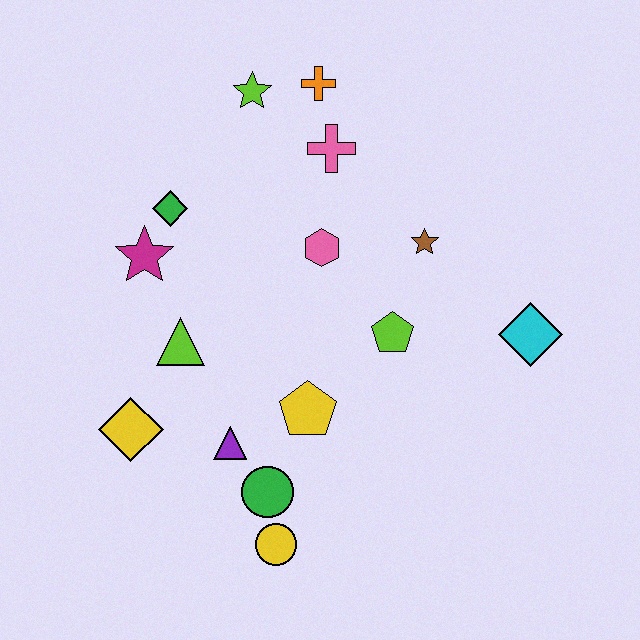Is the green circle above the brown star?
No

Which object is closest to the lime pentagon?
The brown star is closest to the lime pentagon.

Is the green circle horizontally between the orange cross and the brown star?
No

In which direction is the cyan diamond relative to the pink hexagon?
The cyan diamond is to the right of the pink hexagon.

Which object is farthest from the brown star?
The yellow diamond is farthest from the brown star.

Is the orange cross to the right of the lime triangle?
Yes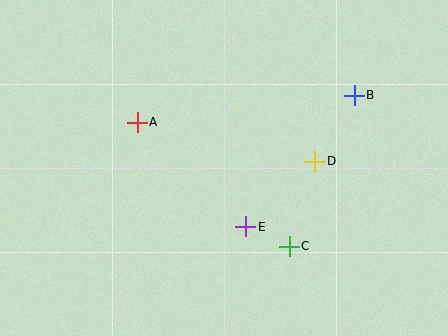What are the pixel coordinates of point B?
Point B is at (354, 95).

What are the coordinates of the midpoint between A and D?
The midpoint between A and D is at (226, 142).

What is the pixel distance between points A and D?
The distance between A and D is 182 pixels.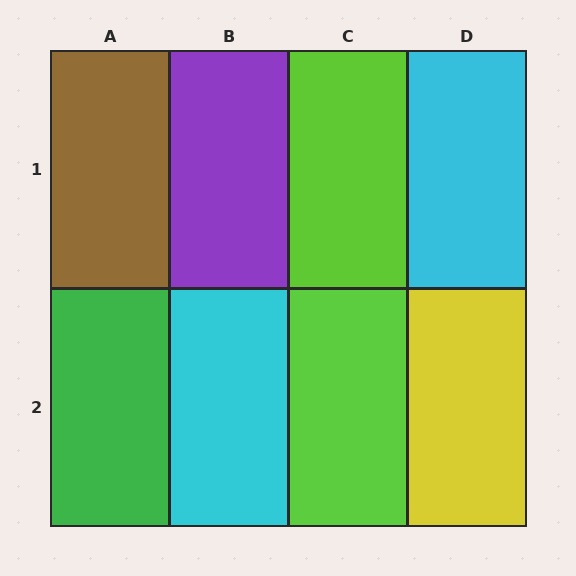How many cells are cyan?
2 cells are cyan.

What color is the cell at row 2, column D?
Yellow.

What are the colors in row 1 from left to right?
Brown, purple, lime, cyan.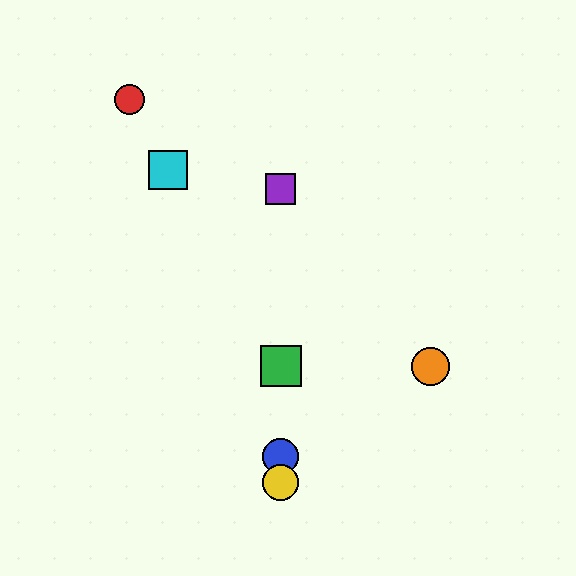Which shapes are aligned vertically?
The blue circle, the green square, the yellow circle, the purple square are aligned vertically.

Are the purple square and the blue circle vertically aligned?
Yes, both are at x≈281.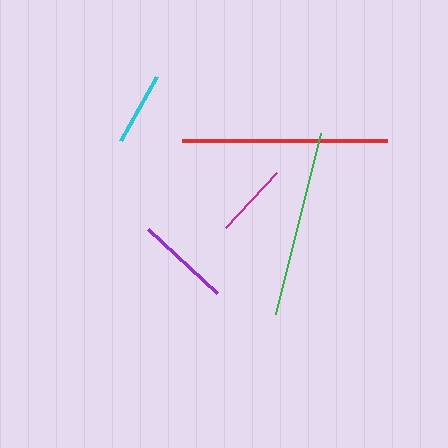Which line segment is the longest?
The red line is the longest at approximately 206 pixels.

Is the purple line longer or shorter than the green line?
The green line is longer than the purple line.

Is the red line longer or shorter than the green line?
The red line is longer than the green line.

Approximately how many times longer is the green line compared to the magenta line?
The green line is approximately 2.5 times the length of the magenta line.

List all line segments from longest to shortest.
From longest to shortest: red, green, purple, magenta, cyan.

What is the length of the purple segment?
The purple segment is approximately 94 pixels long.